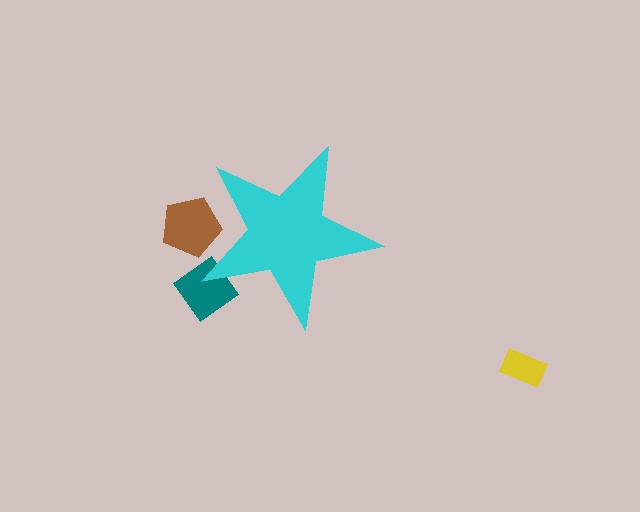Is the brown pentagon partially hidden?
Yes, the brown pentagon is partially hidden behind the cyan star.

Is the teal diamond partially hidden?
Yes, the teal diamond is partially hidden behind the cyan star.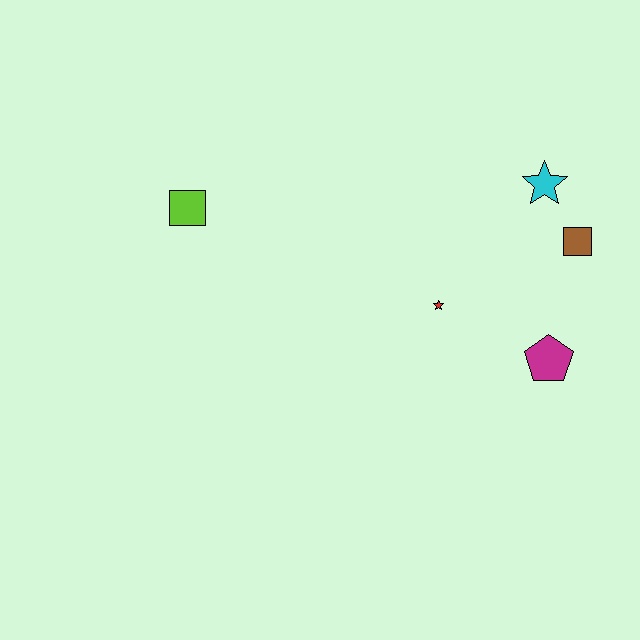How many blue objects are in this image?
There are no blue objects.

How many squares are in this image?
There are 2 squares.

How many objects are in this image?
There are 5 objects.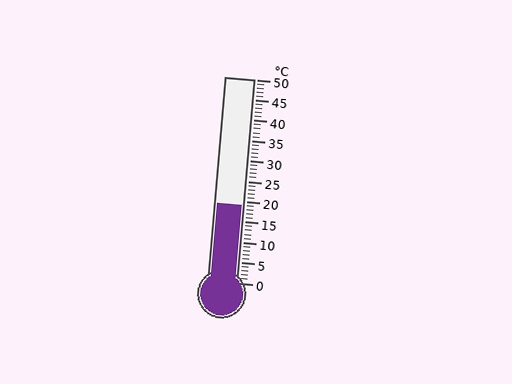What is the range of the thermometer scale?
The thermometer scale ranges from 0°C to 50°C.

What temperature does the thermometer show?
The thermometer shows approximately 19°C.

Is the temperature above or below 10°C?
The temperature is above 10°C.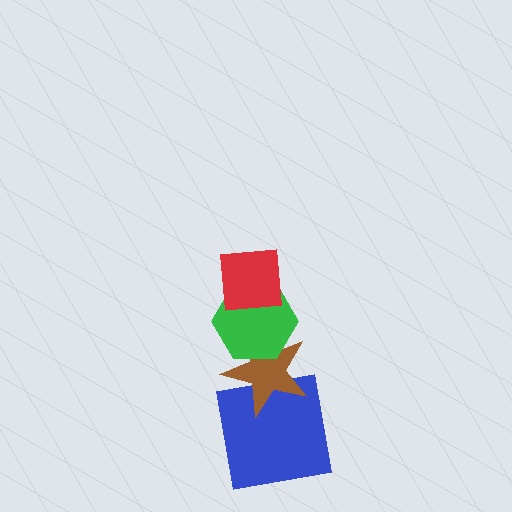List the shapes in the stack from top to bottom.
From top to bottom: the red square, the green hexagon, the brown star, the blue square.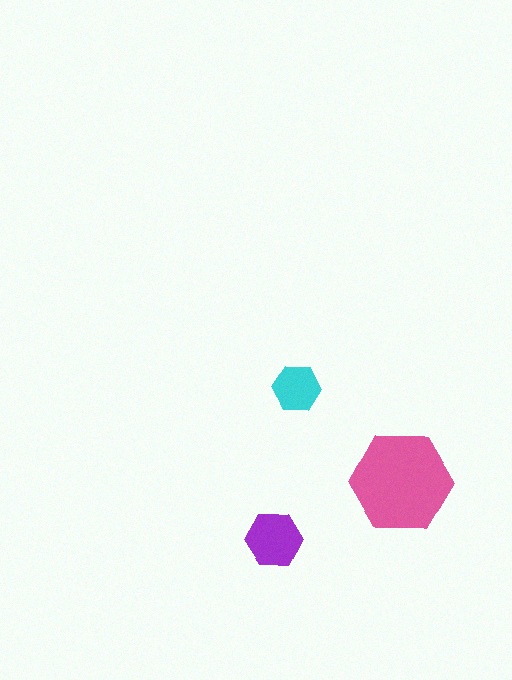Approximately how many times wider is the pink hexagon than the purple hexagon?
About 2 times wider.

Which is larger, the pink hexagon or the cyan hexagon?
The pink one.